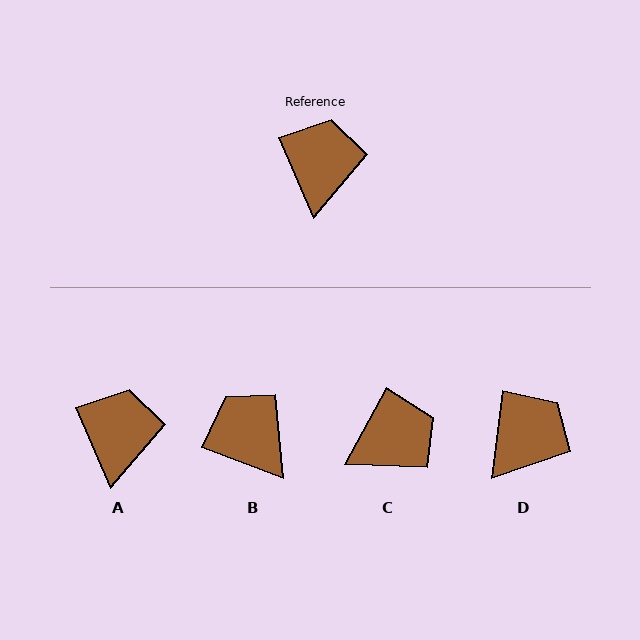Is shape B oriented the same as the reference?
No, it is off by about 46 degrees.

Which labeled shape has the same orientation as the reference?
A.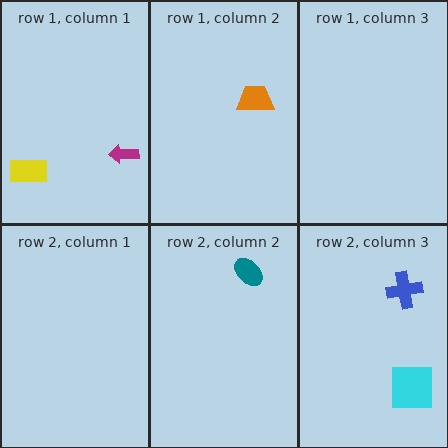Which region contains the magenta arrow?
The row 1, column 1 region.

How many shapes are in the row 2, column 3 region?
2.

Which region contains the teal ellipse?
The row 2, column 2 region.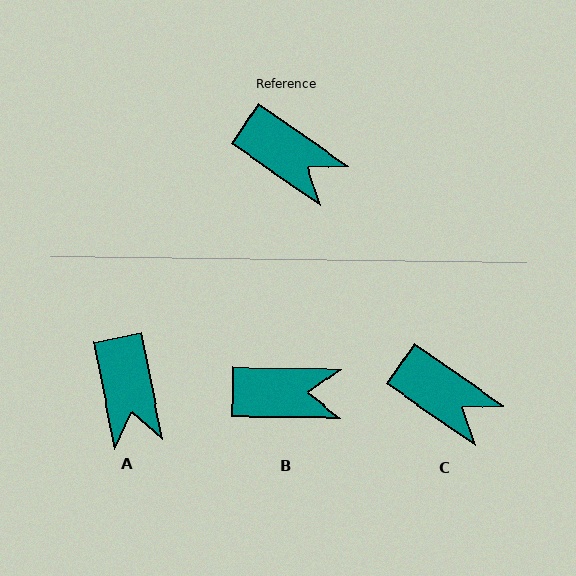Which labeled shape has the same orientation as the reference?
C.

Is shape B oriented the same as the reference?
No, it is off by about 34 degrees.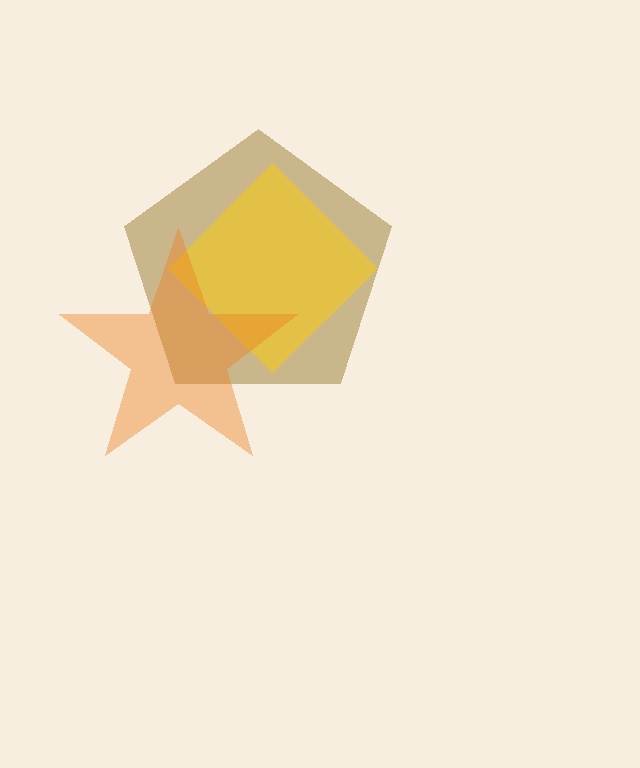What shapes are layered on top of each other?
The layered shapes are: a brown pentagon, a yellow diamond, an orange star.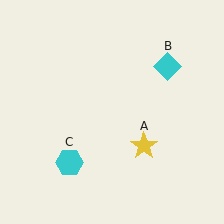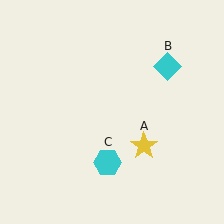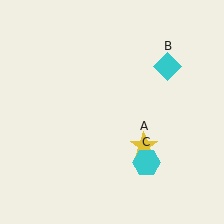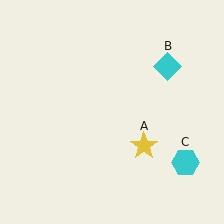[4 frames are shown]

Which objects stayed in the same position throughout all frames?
Yellow star (object A) and cyan diamond (object B) remained stationary.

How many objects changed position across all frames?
1 object changed position: cyan hexagon (object C).